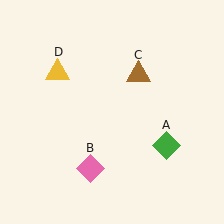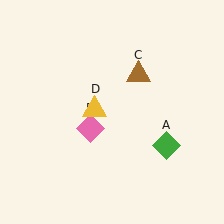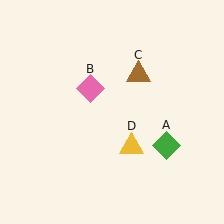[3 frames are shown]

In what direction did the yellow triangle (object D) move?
The yellow triangle (object D) moved down and to the right.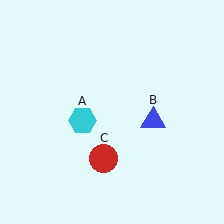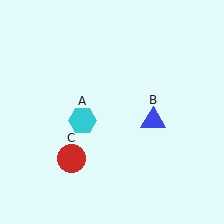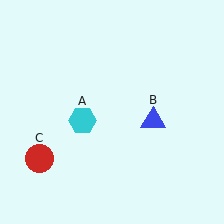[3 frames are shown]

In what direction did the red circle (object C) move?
The red circle (object C) moved left.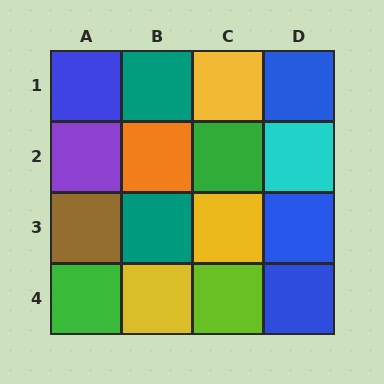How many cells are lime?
1 cell is lime.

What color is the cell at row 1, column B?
Teal.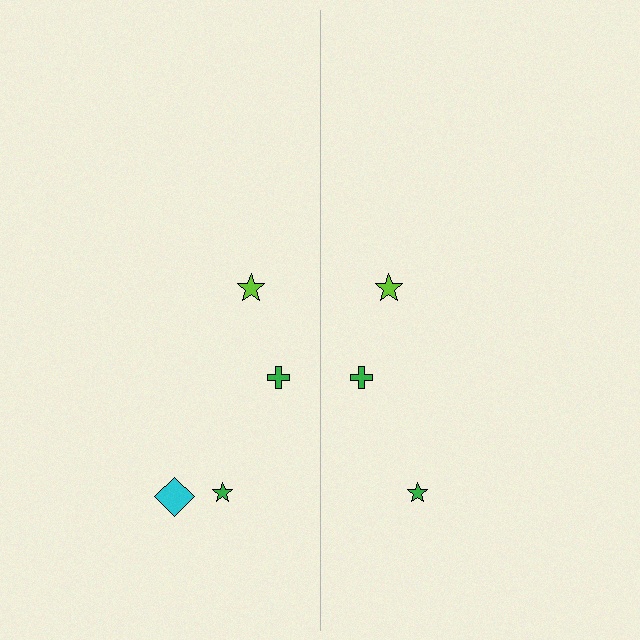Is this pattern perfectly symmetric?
No, the pattern is not perfectly symmetric. A cyan diamond is missing from the right side.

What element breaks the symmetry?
A cyan diamond is missing from the right side.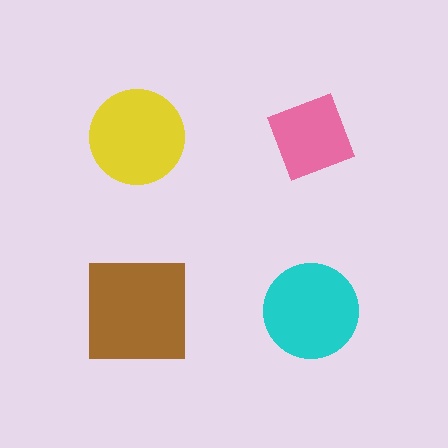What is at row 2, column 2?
A cyan circle.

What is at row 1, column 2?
A pink diamond.